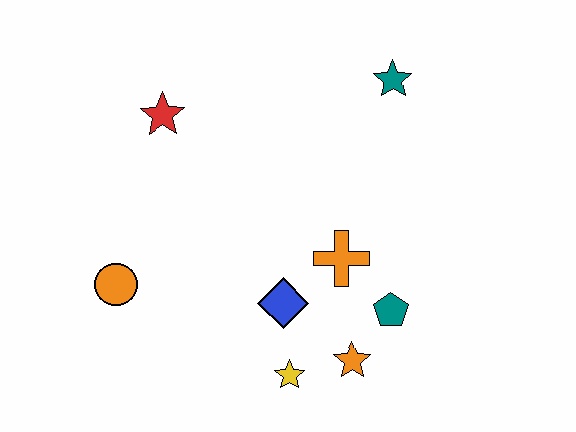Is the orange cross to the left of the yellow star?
No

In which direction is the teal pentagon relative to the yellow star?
The teal pentagon is to the right of the yellow star.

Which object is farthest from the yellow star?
The teal star is farthest from the yellow star.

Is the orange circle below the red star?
Yes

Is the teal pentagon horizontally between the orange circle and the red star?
No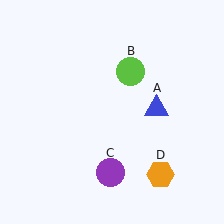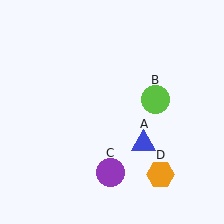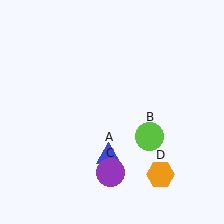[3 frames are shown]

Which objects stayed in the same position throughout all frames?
Purple circle (object C) and orange hexagon (object D) remained stationary.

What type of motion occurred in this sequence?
The blue triangle (object A), lime circle (object B) rotated clockwise around the center of the scene.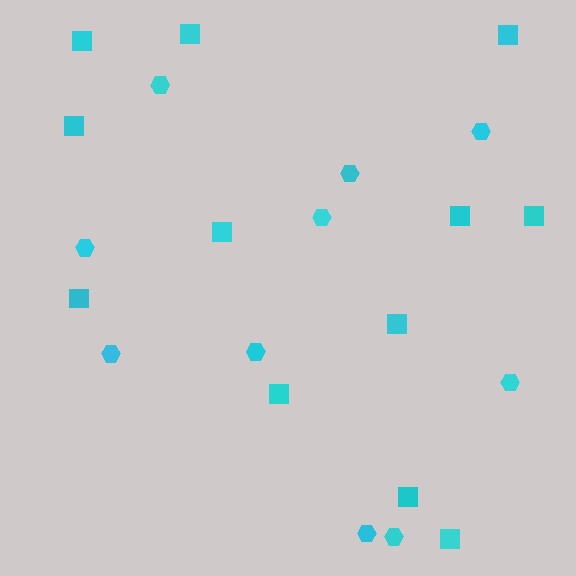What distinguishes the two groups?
There are 2 groups: one group of hexagons (10) and one group of squares (12).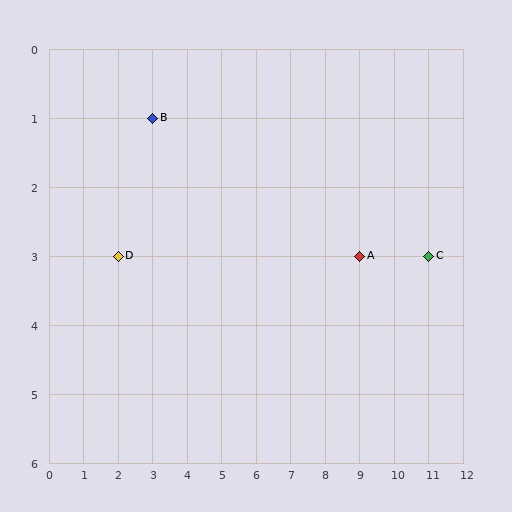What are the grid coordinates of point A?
Point A is at grid coordinates (9, 3).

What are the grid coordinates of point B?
Point B is at grid coordinates (3, 1).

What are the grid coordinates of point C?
Point C is at grid coordinates (11, 3).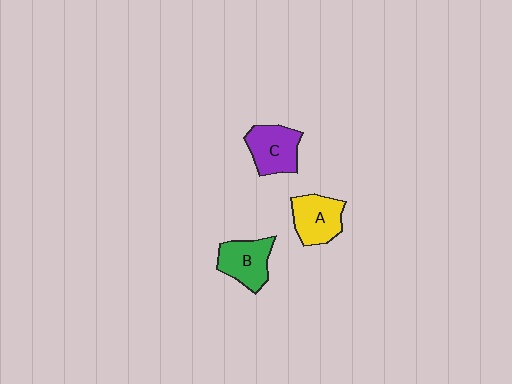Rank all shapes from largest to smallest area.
From largest to smallest: C (purple), A (yellow), B (green).